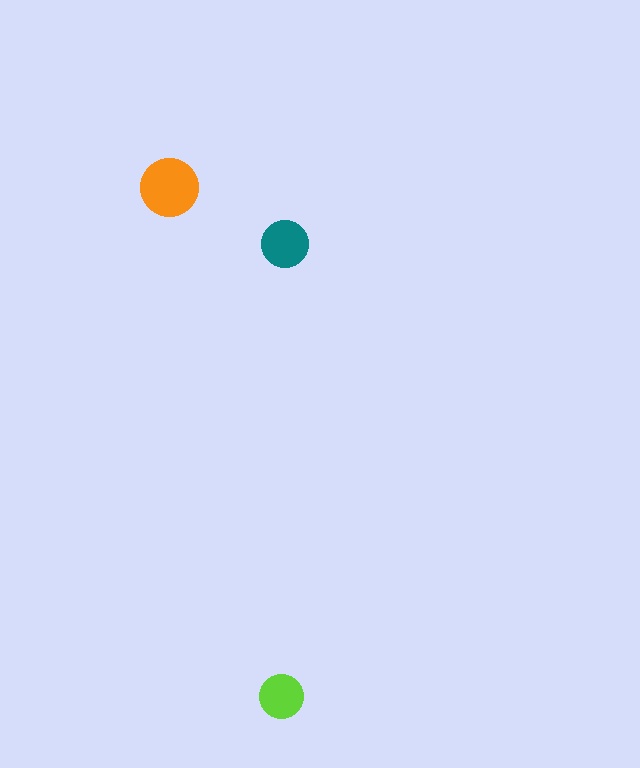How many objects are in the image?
There are 3 objects in the image.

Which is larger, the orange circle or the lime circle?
The orange one.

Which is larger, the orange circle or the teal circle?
The orange one.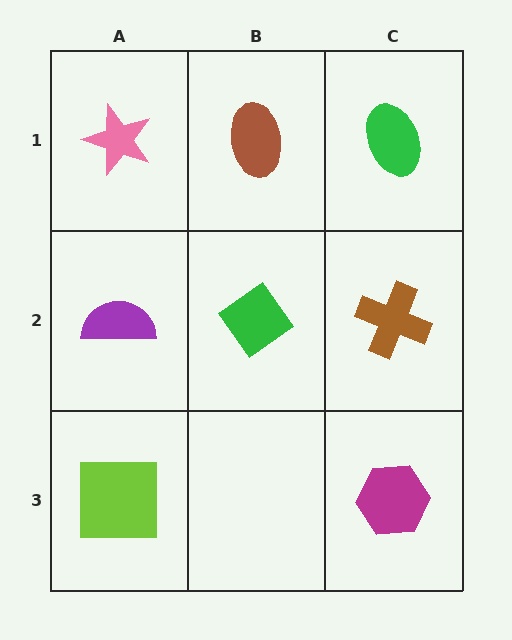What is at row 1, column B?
A brown ellipse.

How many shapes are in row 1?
3 shapes.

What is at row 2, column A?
A purple semicircle.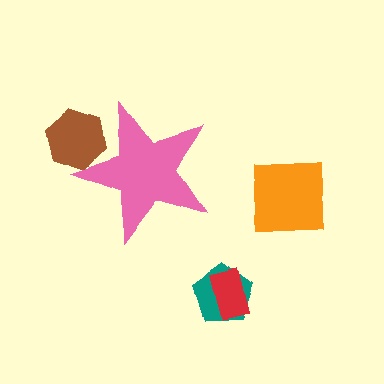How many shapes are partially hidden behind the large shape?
1 shape is partially hidden.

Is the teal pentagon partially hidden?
No, the teal pentagon is fully visible.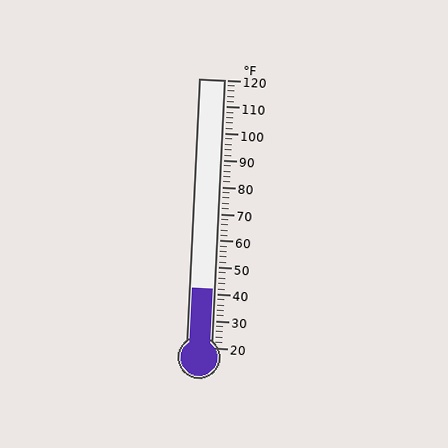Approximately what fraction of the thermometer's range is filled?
The thermometer is filled to approximately 20% of its range.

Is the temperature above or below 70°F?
The temperature is below 70°F.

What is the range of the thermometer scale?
The thermometer scale ranges from 20°F to 120°F.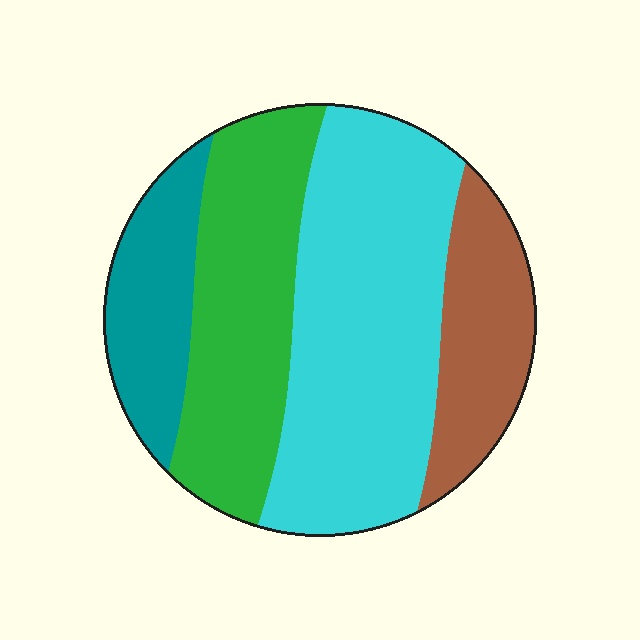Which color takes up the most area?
Cyan, at roughly 40%.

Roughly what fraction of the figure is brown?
Brown takes up about one sixth (1/6) of the figure.